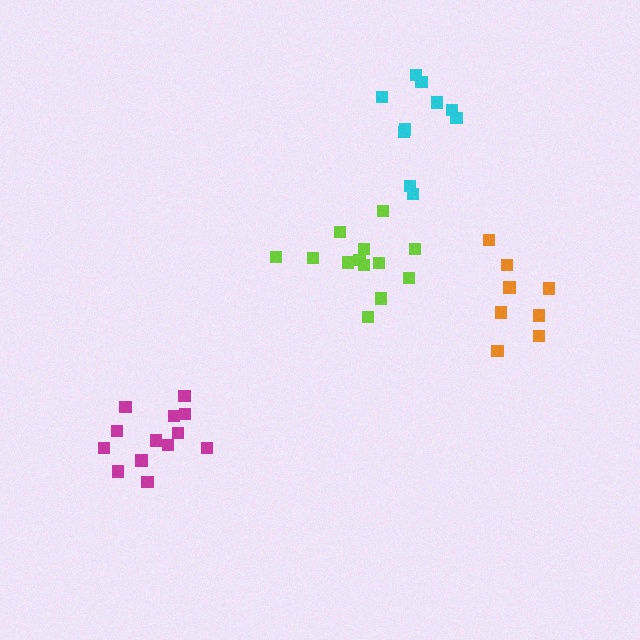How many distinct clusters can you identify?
There are 4 distinct clusters.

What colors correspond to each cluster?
The clusters are colored: cyan, lime, orange, magenta.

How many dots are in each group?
Group 1: 10 dots, Group 2: 13 dots, Group 3: 8 dots, Group 4: 13 dots (44 total).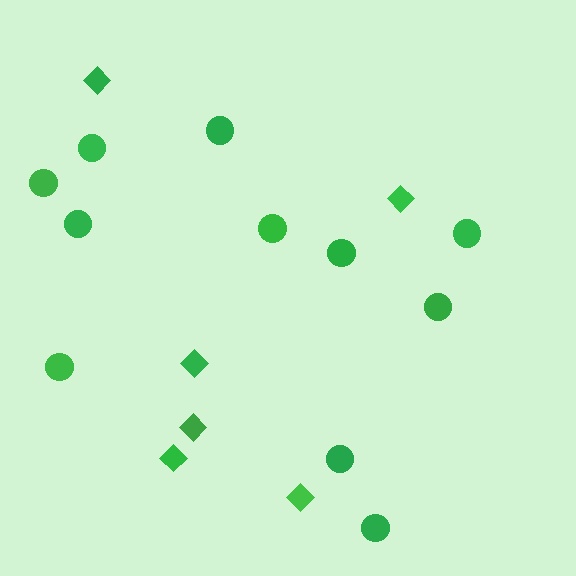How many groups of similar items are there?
There are 2 groups: one group of diamonds (6) and one group of circles (11).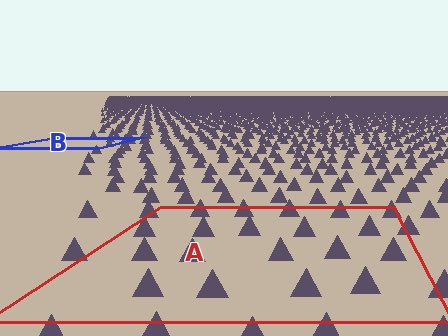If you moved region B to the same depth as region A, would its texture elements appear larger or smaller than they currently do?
They would appear larger. At a closer depth, the same texture elements are projected at a bigger on-screen size.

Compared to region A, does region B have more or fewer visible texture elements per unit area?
Region B has more texture elements per unit area — they are packed more densely because it is farther away.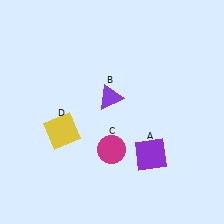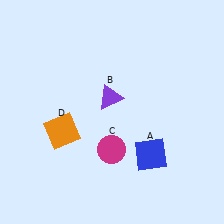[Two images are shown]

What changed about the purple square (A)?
In Image 1, A is purple. In Image 2, it changed to blue.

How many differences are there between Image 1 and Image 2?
There are 2 differences between the two images.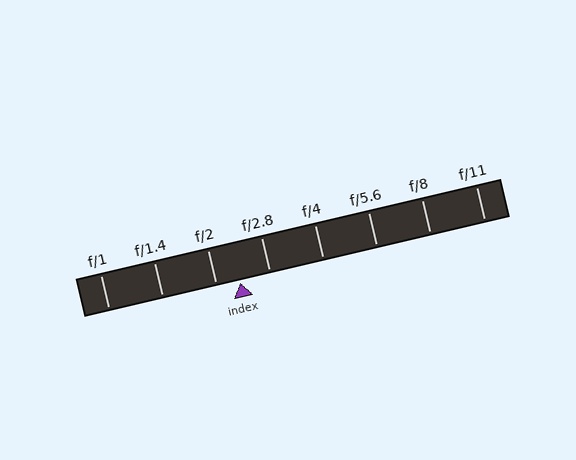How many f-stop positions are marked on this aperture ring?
There are 8 f-stop positions marked.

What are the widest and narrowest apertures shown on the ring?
The widest aperture shown is f/1 and the narrowest is f/11.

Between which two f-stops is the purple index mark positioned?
The index mark is between f/2 and f/2.8.